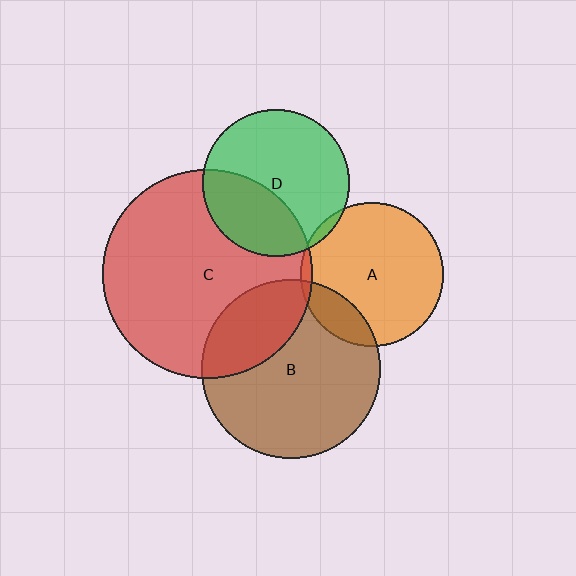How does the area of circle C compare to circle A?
Approximately 2.1 times.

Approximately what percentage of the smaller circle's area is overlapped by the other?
Approximately 5%.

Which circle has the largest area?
Circle C (red).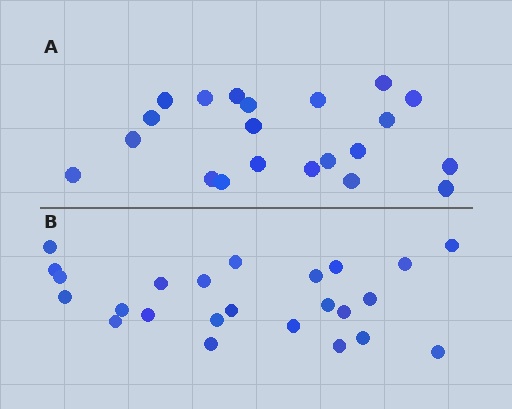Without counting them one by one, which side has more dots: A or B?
Region B (the bottom region) has more dots.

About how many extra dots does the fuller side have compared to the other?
Region B has just a few more — roughly 2 or 3 more dots than region A.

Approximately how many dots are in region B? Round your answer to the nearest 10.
About 20 dots. (The exact count is 24, which rounds to 20.)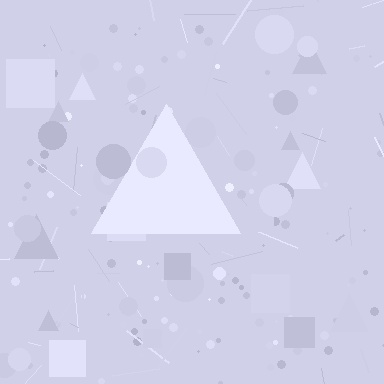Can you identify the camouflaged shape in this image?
The camouflaged shape is a triangle.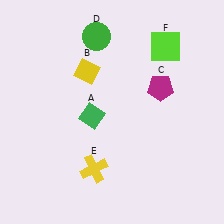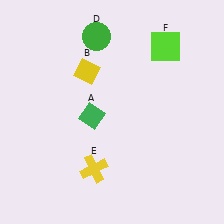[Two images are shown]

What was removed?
The magenta pentagon (C) was removed in Image 2.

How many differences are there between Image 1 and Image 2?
There is 1 difference between the two images.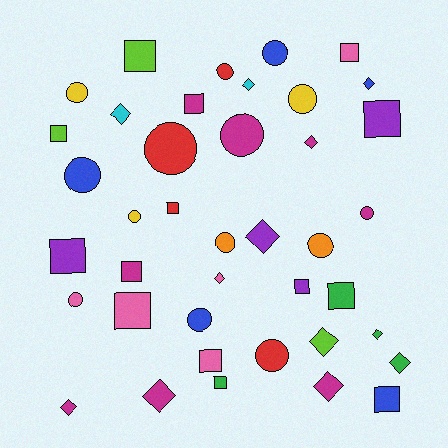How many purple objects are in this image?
There are 4 purple objects.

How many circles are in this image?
There are 14 circles.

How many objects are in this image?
There are 40 objects.